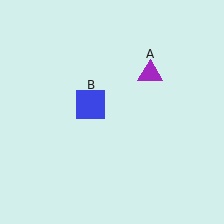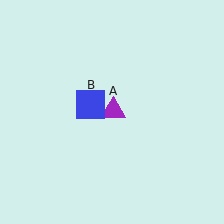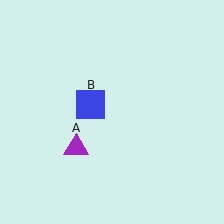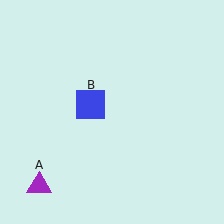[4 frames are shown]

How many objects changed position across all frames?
1 object changed position: purple triangle (object A).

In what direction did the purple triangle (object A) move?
The purple triangle (object A) moved down and to the left.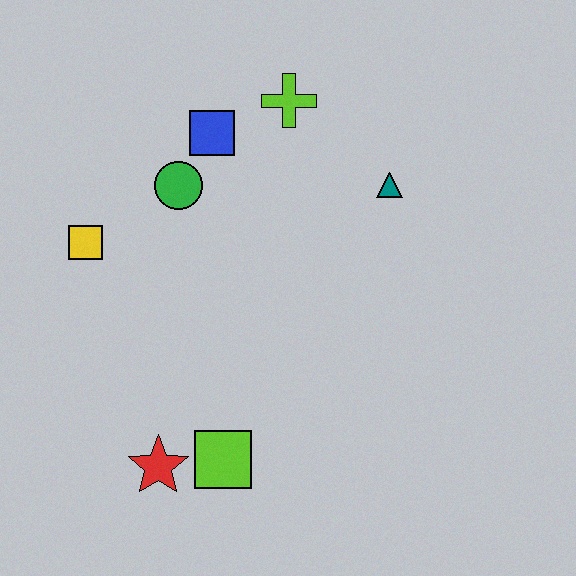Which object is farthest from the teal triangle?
The red star is farthest from the teal triangle.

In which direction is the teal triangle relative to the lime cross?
The teal triangle is to the right of the lime cross.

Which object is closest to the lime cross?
The blue square is closest to the lime cross.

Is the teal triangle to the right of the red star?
Yes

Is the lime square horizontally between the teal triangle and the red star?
Yes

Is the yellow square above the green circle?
No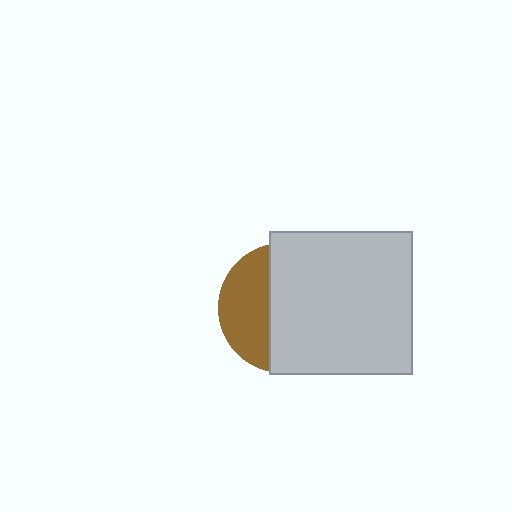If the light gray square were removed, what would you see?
You would see the complete brown circle.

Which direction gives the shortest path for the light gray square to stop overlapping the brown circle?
Moving right gives the shortest separation.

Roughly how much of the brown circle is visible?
A small part of it is visible (roughly 37%).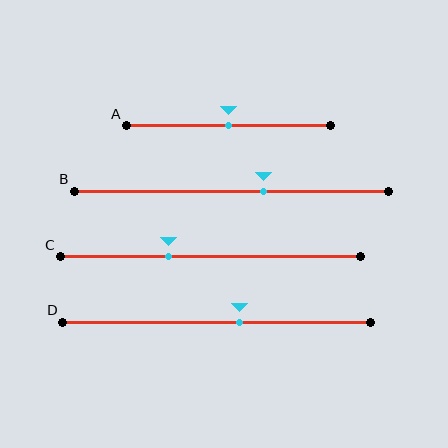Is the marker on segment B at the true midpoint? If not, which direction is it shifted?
No, the marker on segment B is shifted to the right by about 10% of the segment length.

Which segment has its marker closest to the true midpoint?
Segment A has its marker closest to the true midpoint.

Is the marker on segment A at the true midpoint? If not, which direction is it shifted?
Yes, the marker on segment A is at the true midpoint.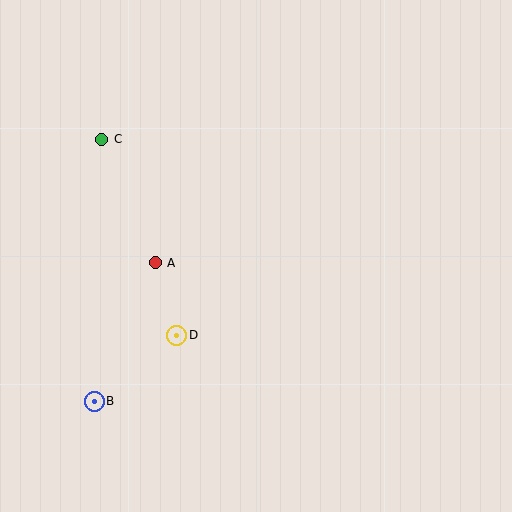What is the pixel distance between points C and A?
The distance between C and A is 135 pixels.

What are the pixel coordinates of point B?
Point B is at (94, 401).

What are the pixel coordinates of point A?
Point A is at (155, 263).